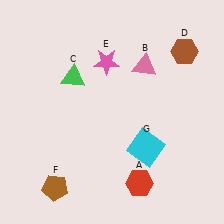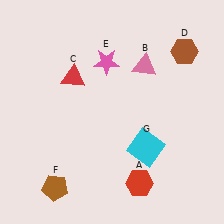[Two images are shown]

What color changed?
The triangle (C) changed from green in Image 1 to red in Image 2.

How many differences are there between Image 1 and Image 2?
There is 1 difference between the two images.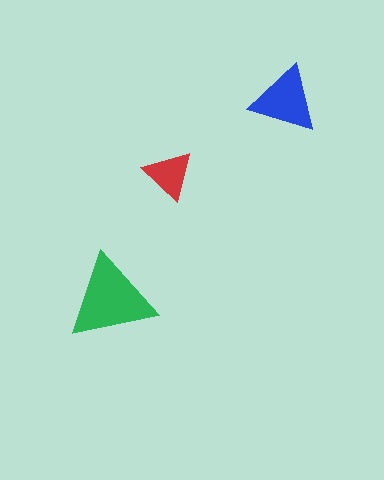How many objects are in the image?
There are 3 objects in the image.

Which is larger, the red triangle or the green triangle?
The green one.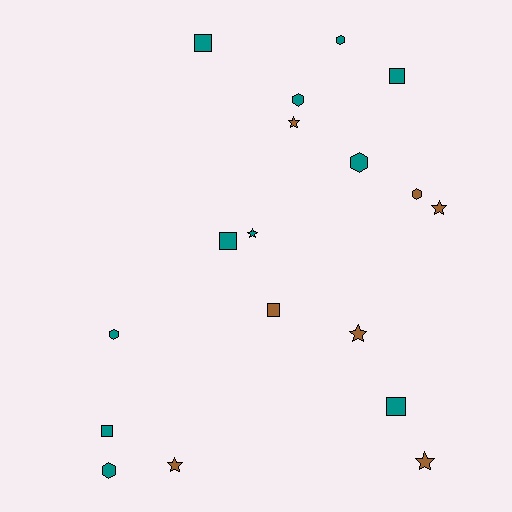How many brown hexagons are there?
There is 1 brown hexagon.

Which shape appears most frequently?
Star, with 6 objects.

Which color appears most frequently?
Teal, with 11 objects.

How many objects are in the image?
There are 18 objects.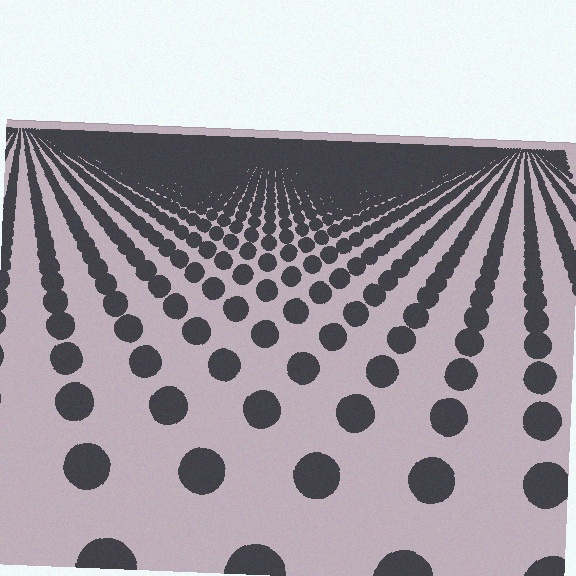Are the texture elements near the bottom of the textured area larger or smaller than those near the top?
Larger. Near the bottom, elements are closer to the viewer and appear at a bigger on-screen size.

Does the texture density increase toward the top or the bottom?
Density increases toward the top.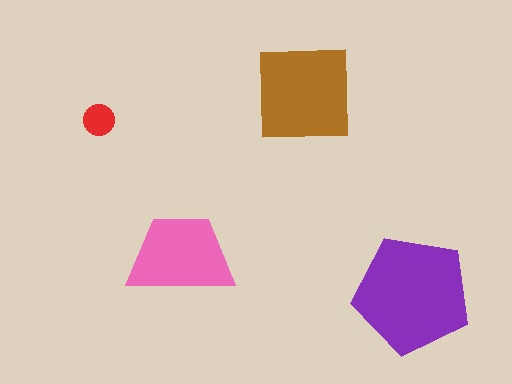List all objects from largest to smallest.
The purple pentagon, the brown square, the pink trapezoid, the red circle.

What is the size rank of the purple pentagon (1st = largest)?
1st.